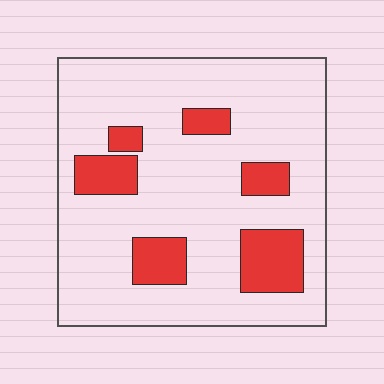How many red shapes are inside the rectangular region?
6.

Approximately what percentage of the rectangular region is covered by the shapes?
Approximately 20%.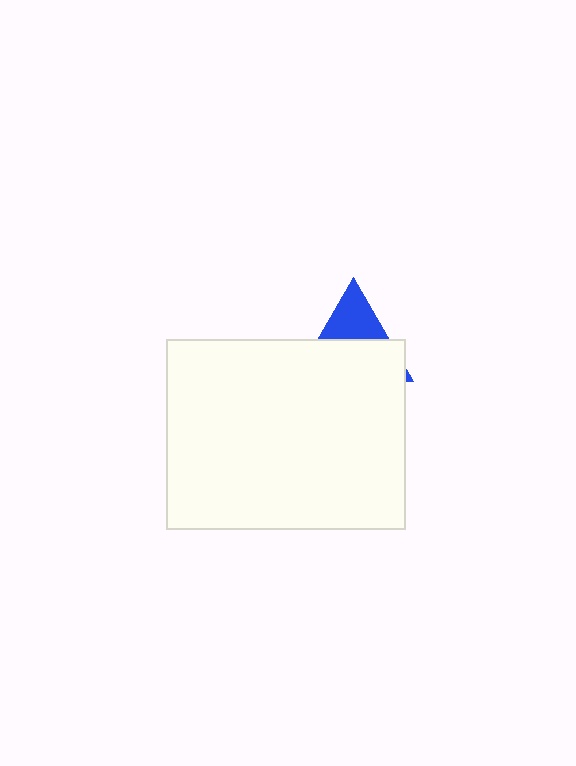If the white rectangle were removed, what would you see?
You would see the complete blue triangle.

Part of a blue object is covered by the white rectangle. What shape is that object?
It is a triangle.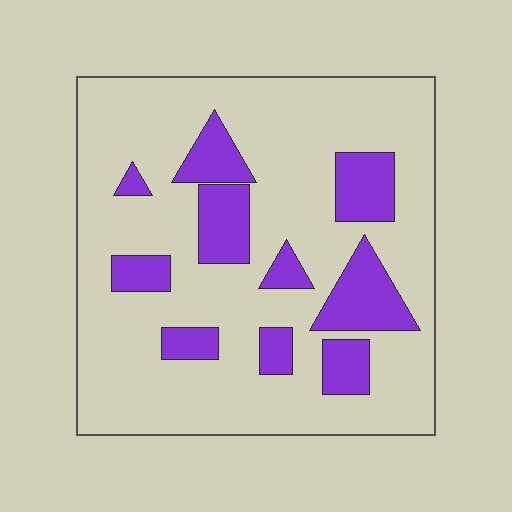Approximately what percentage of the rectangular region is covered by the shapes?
Approximately 20%.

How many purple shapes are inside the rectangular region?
10.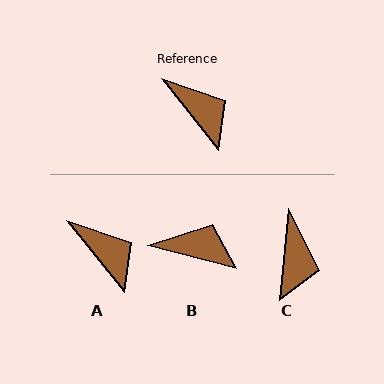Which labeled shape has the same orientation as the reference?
A.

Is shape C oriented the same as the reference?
No, it is off by about 45 degrees.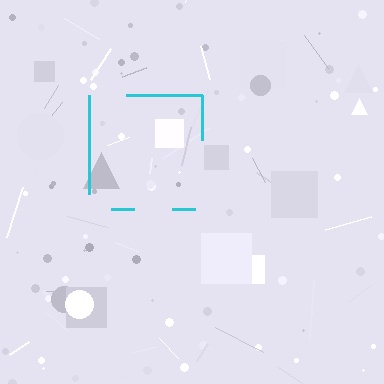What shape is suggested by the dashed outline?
The dashed outline suggests a square.